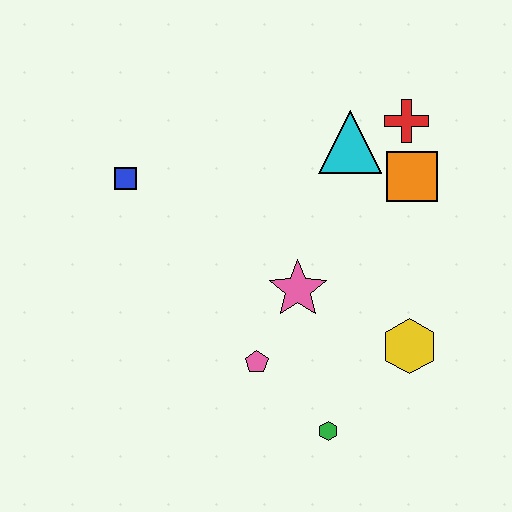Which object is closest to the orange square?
The red cross is closest to the orange square.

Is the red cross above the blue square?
Yes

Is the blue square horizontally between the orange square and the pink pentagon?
No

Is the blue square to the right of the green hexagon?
No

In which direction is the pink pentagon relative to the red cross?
The pink pentagon is below the red cross.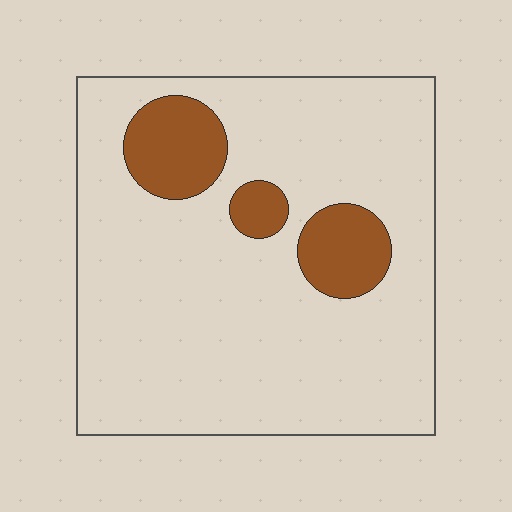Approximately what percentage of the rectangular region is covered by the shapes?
Approximately 15%.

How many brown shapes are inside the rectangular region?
3.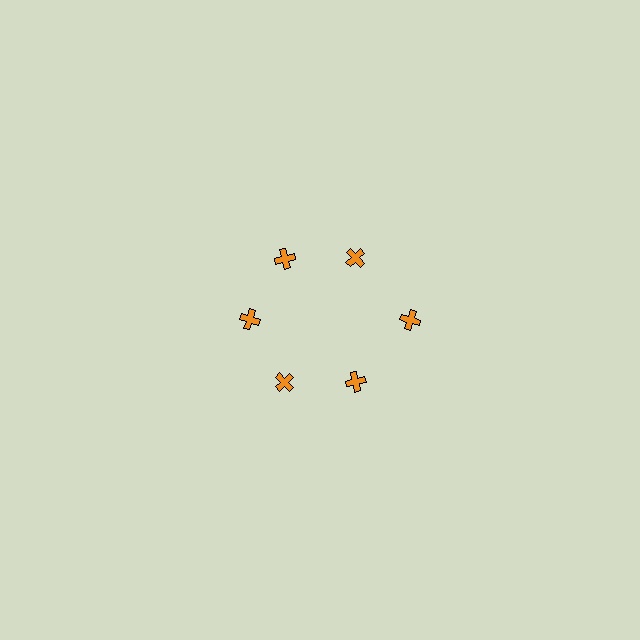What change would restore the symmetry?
The symmetry would be restored by moving it inward, back onto the ring so that all 6 crosses sit at equal angles and equal distance from the center.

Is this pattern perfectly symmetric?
No. The 6 orange crosses are arranged in a ring, but one element near the 3 o'clock position is pushed outward from the center, breaking the 6-fold rotational symmetry.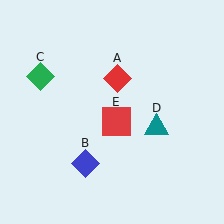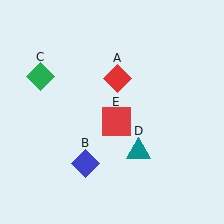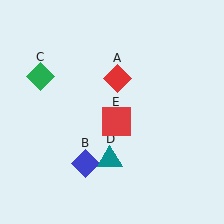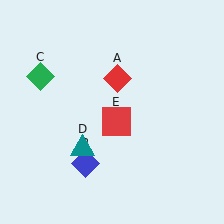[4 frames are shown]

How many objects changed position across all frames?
1 object changed position: teal triangle (object D).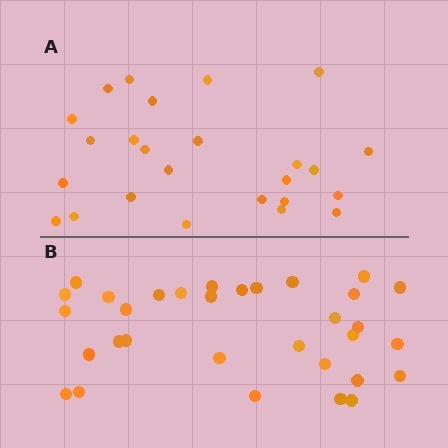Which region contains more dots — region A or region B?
Region B (the bottom region) has more dots.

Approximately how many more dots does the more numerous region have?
Region B has roughly 8 or so more dots than region A.